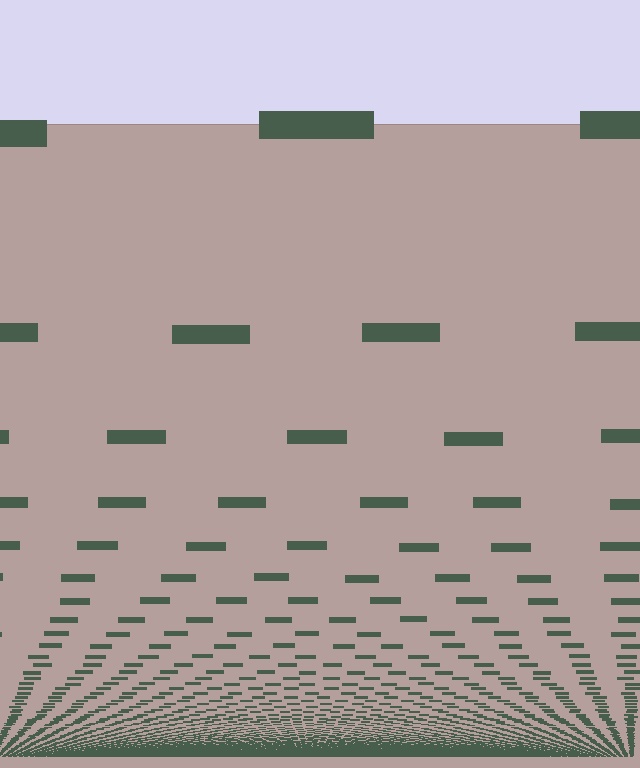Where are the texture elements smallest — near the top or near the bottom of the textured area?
Near the bottom.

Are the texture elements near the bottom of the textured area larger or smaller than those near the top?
Smaller. The gradient is inverted — elements near the bottom are smaller and denser.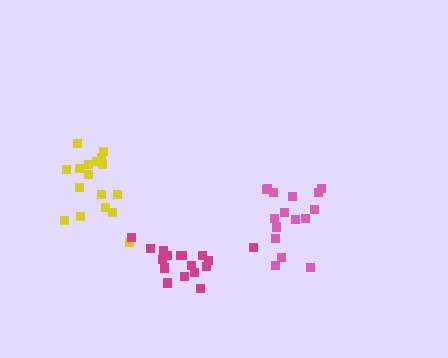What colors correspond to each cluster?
The clusters are colored: yellow, magenta, pink.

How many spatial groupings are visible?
There are 3 spatial groupings.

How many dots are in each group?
Group 1: 17 dots, Group 2: 18 dots, Group 3: 16 dots (51 total).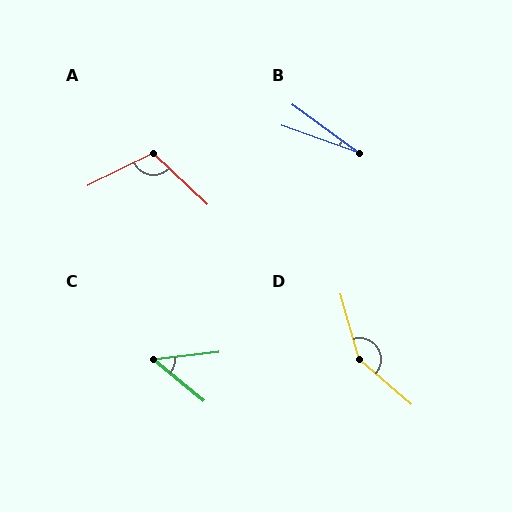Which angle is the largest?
D, at approximately 147 degrees.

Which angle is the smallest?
B, at approximately 16 degrees.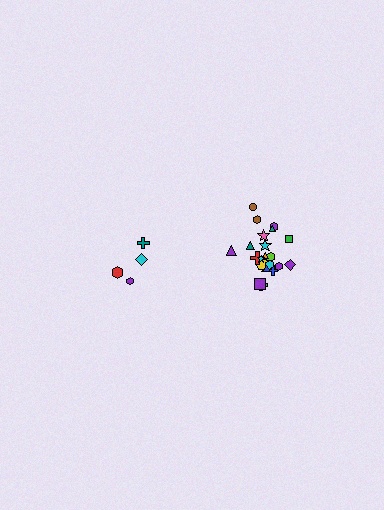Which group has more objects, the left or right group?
The right group.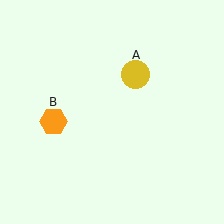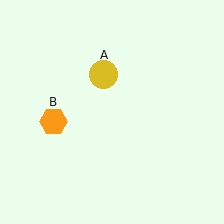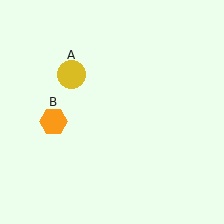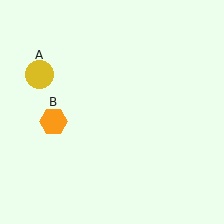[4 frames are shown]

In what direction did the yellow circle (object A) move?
The yellow circle (object A) moved left.